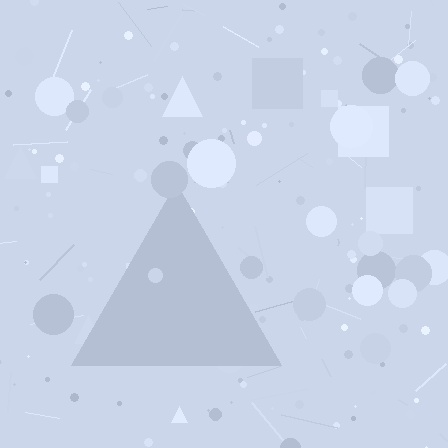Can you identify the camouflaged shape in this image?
The camouflaged shape is a triangle.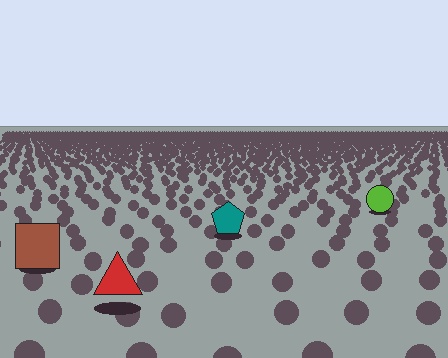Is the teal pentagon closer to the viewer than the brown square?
No. The brown square is closer — you can tell from the texture gradient: the ground texture is coarser near it.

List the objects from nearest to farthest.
From nearest to farthest: the red triangle, the brown square, the teal pentagon, the lime circle.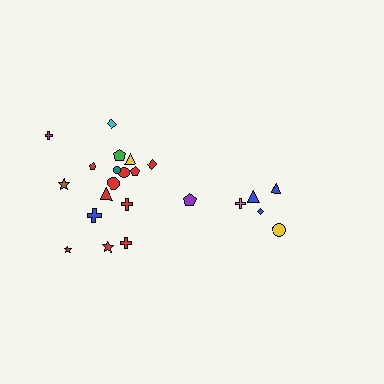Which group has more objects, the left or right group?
The left group.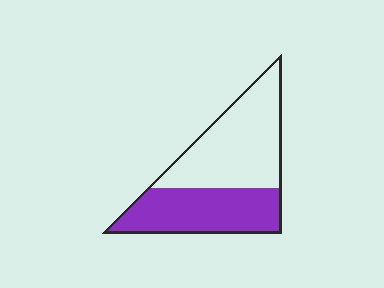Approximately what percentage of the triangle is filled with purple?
Approximately 45%.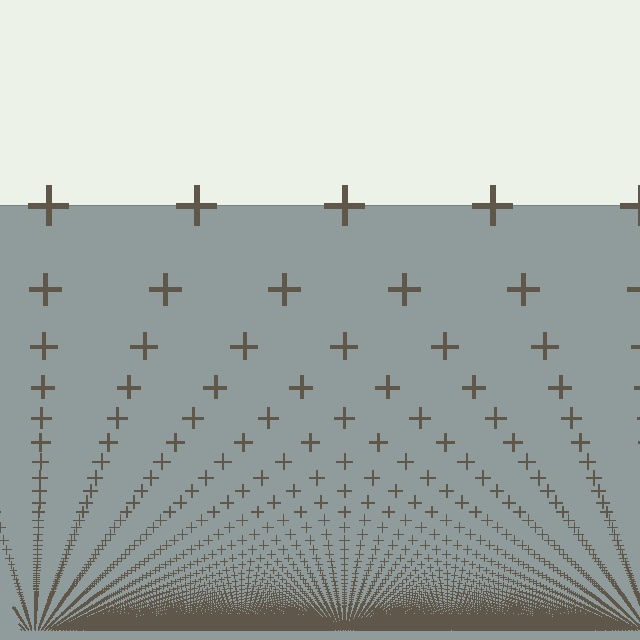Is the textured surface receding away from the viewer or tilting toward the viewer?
The surface appears to tilt toward the viewer. Texture elements get larger and sparser toward the top.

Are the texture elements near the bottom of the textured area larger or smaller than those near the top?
Smaller. The gradient is inverted — elements near the bottom are smaller and denser.